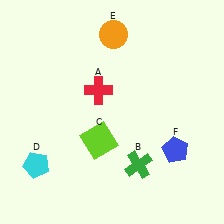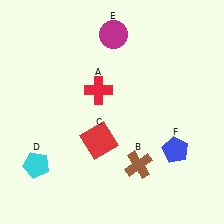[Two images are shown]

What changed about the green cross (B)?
In Image 1, B is green. In Image 2, it changed to brown.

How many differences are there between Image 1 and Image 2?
There are 3 differences between the two images.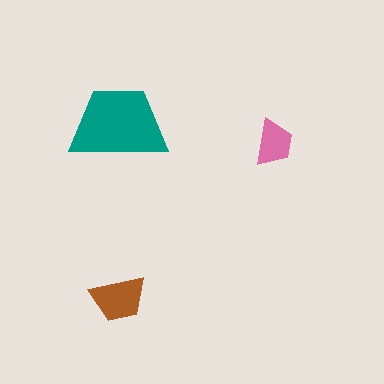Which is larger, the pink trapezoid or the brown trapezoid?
The brown one.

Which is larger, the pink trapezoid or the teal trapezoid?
The teal one.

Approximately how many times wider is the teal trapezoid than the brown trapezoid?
About 1.5 times wider.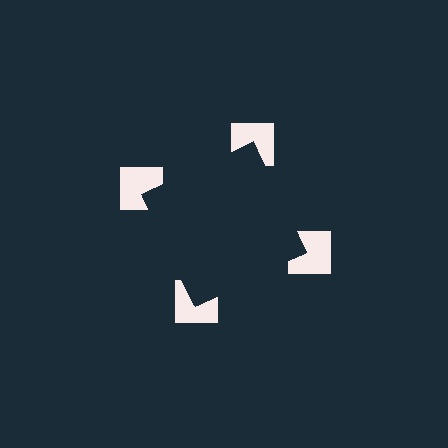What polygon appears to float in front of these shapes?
An illusory square — its edges are inferred from the aligned wedge cuts in the notched squares, not physically drawn.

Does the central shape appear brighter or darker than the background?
It typically appears slightly darker than the background, even though no actual brightness change is drawn.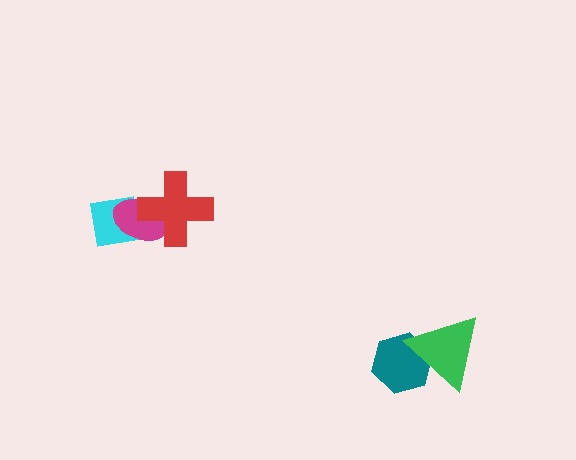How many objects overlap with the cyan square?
2 objects overlap with the cyan square.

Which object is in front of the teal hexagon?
The green triangle is in front of the teal hexagon.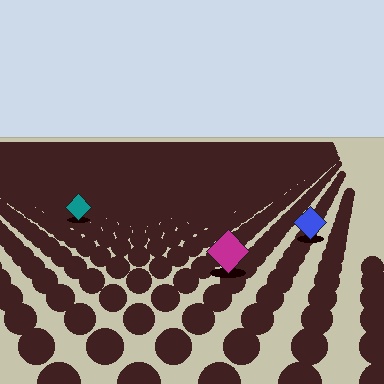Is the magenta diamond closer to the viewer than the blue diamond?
Yes. The magenta diamond is closer — you can tell from the texture gradient: the ground texture is coarser near it.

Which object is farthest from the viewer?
The teal diamond is farthest from the viewer. It appears smaller and the ground texture around it is denser.